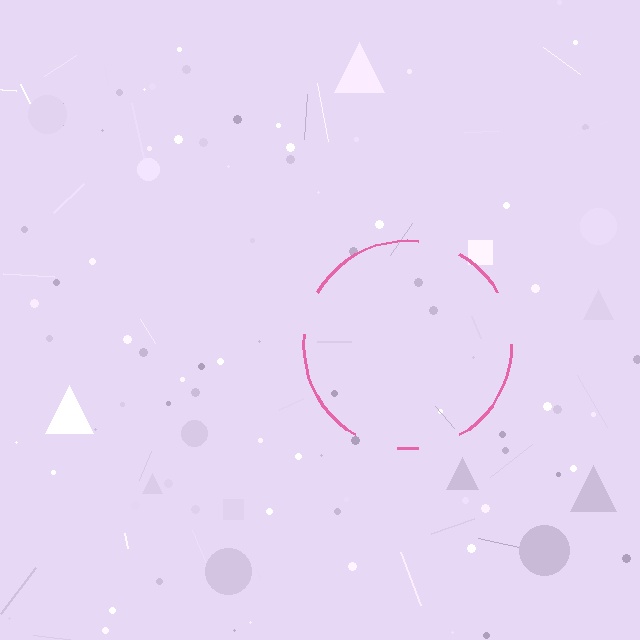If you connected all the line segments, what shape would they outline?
They would outline a circle.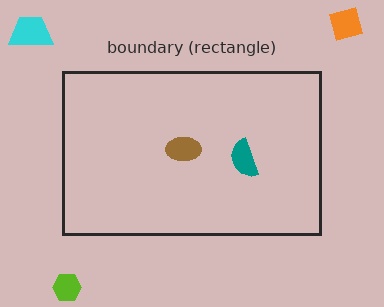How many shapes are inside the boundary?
2 inside, 3 outside.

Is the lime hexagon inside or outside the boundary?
Outside.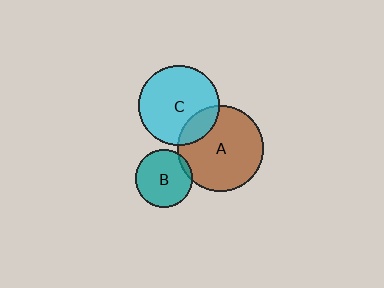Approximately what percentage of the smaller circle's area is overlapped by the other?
Approximately 20%.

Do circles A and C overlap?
Yes.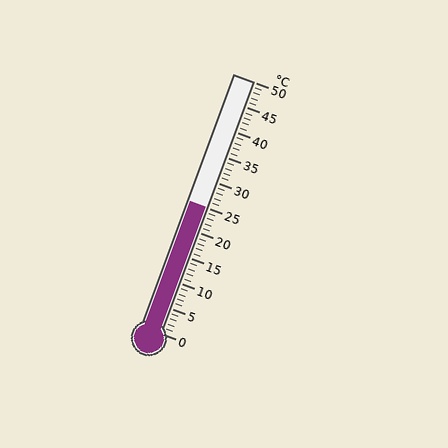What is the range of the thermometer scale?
The thermometer scale ranges from 0°C to 50°C.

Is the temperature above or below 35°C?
The temperature is below 35°C.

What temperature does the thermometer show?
The thermometer shows approximately 25°C.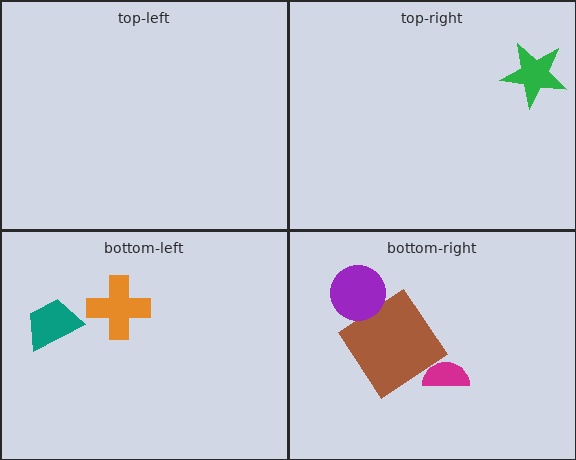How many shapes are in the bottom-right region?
3.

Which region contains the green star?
The top-right region.